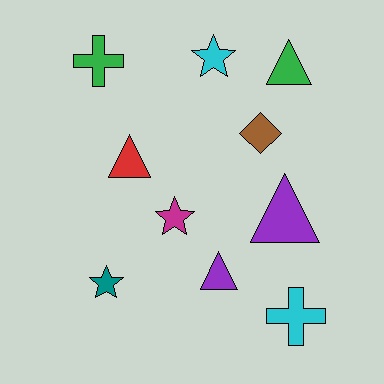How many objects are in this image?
There are 10 objects.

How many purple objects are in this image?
There are 2 purple objects.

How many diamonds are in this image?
There is 1 diamond.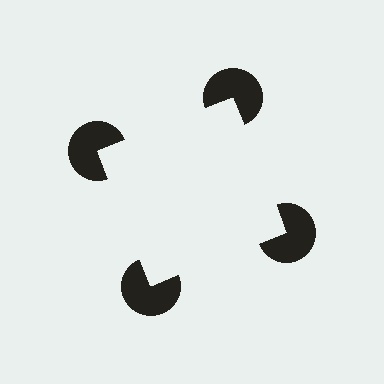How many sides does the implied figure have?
4 sides.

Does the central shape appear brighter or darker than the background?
It typically appears slightly brighter than the background, even though no actual brightness change is drawn.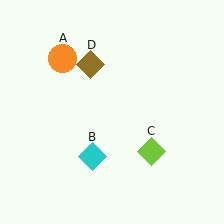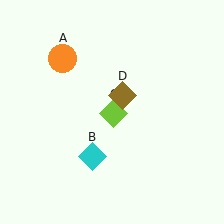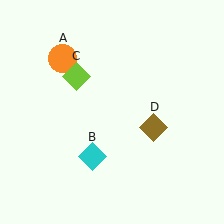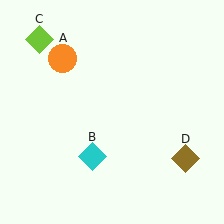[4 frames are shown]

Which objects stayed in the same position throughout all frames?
Orange circle (object A) and cyan diamond (object B) remained stationary.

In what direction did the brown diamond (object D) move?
The brown diamond (object D) moved down and to the right.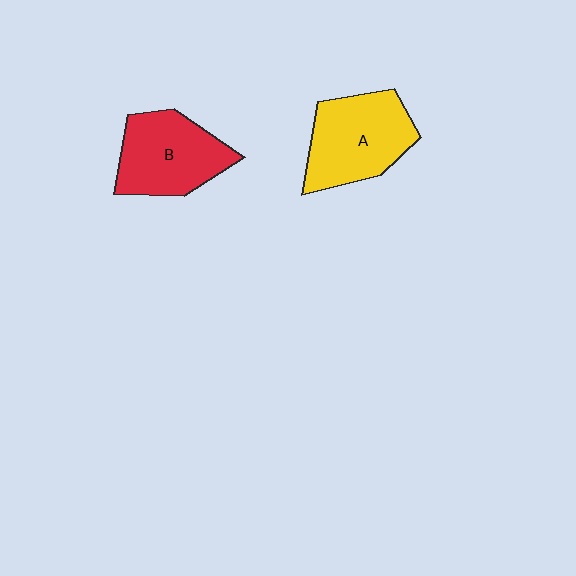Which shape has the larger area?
Shape A (yellow).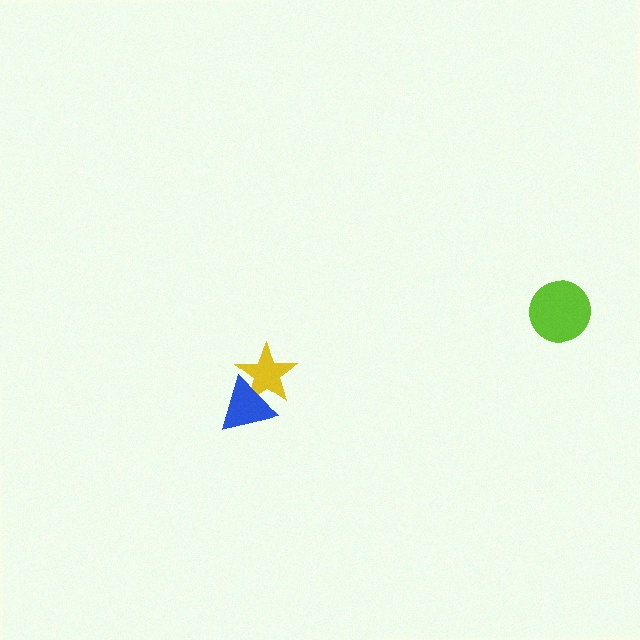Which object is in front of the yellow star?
The blue triangle is in front of the yellow star.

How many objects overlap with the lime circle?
0 objects overlap with the lime circle.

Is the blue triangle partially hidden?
No, no other shape covers it.